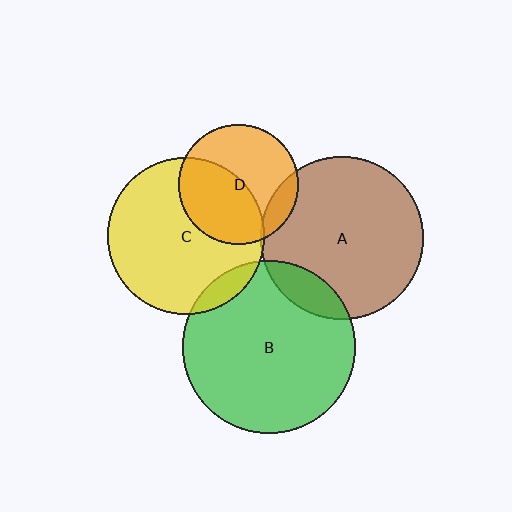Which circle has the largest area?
Circle B (green).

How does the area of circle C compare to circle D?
Approximately 1.7 times.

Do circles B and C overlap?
Yes.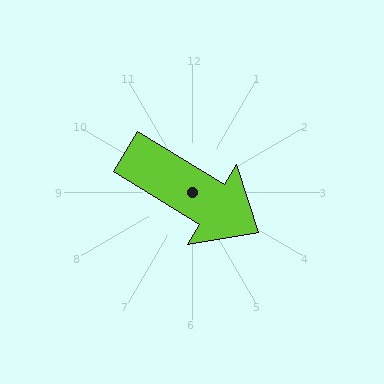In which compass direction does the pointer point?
Southeast.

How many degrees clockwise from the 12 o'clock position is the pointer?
Approximately 121 degrees.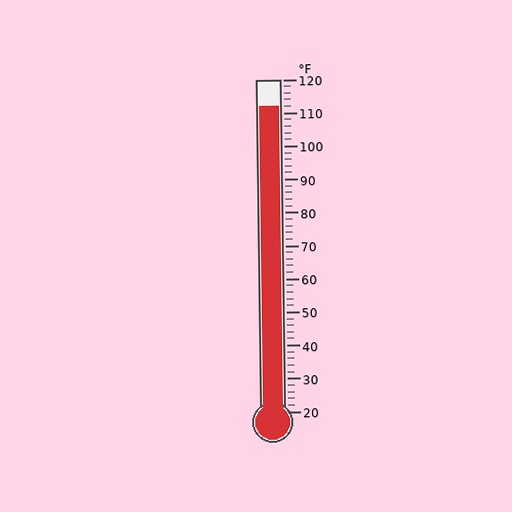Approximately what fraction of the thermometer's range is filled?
The thermometer is filled to approximately 90% of its range.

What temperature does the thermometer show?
The thermometer shows approximately 112°F.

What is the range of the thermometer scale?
The thermometer scale ranges from 20°F to 120°F.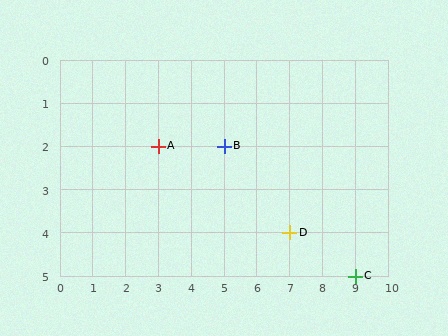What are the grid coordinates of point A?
Point A is at grid coordinates (3, 2).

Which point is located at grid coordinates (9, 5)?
Point C is at (9, 5).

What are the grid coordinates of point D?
Point D is at grid coordinates (7, 4).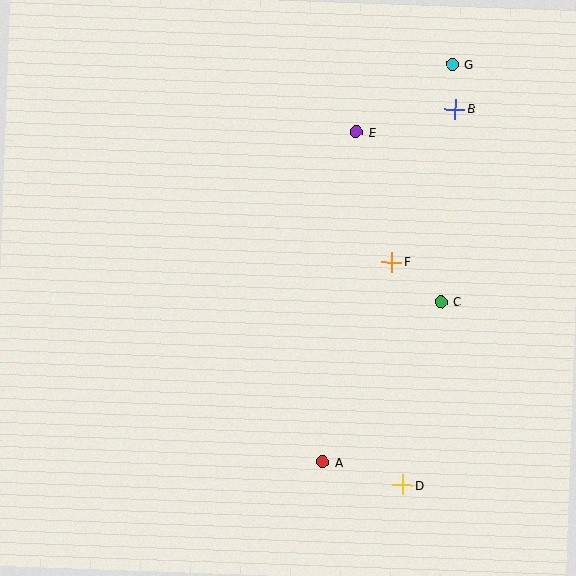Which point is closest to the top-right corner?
Point G is closest to the top-right corner.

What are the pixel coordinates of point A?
Point A is at (323, 462).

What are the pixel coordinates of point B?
Point B is at (455, 109).